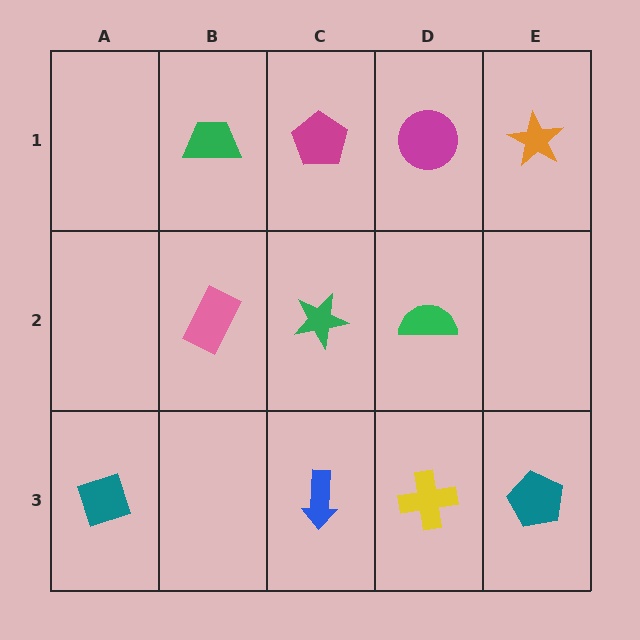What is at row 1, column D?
A magenta circle.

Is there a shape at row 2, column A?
No, that cell is empty.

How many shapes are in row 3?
4 shapes.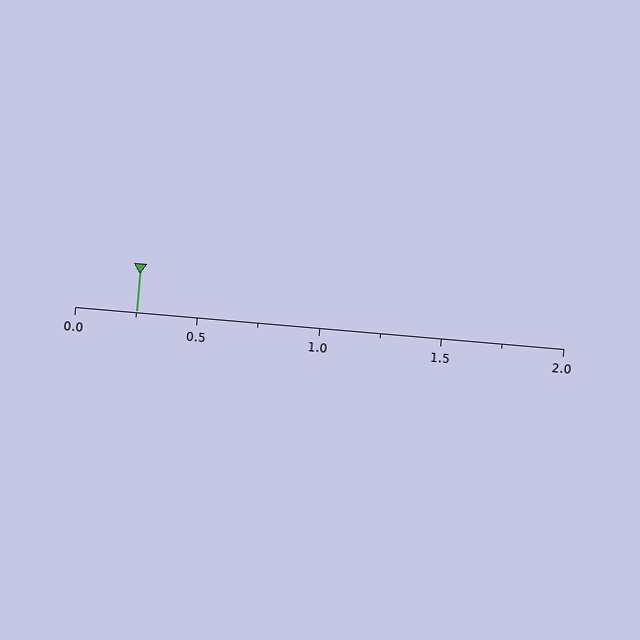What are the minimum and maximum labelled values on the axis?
The axis runs from 0.0 to 2.0.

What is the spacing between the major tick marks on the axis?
The major ticks are spaced 0.5 apart.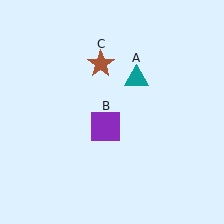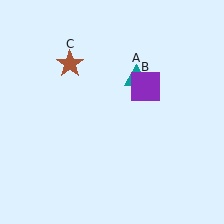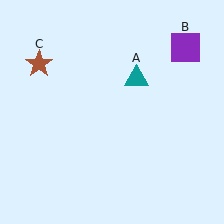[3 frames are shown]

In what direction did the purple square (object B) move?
The purple square (object B) moved up and to the right.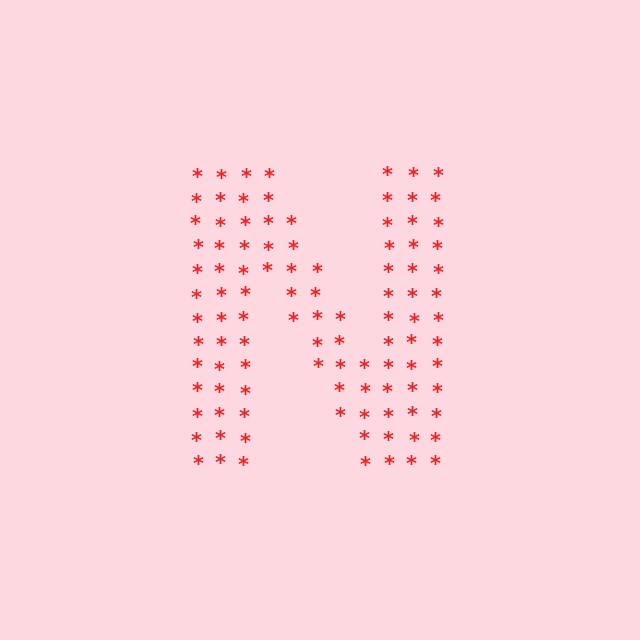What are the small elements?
The small elements are asterisks.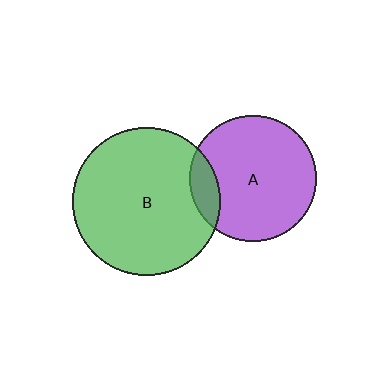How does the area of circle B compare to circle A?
Approximately 1.4 times.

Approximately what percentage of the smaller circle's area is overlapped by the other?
Approximately 15%.